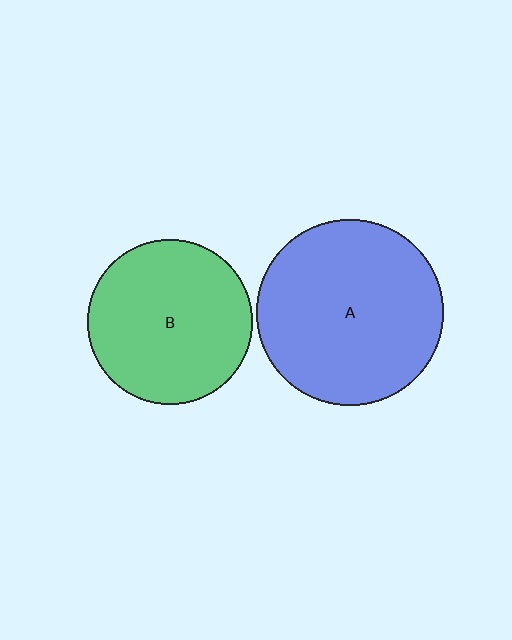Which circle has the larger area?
Circle A (blue).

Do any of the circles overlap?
No, none of the circles overlap.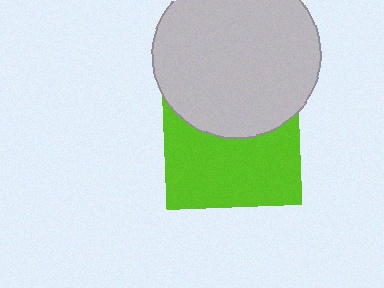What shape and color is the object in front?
The object in front is a light gray circle.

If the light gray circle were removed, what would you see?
You would see the complete lime square.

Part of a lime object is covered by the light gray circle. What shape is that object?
It is a square.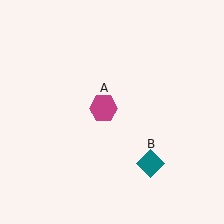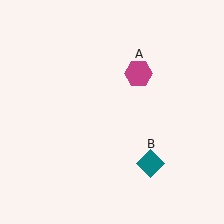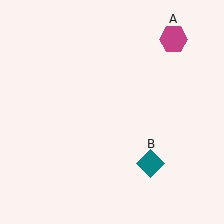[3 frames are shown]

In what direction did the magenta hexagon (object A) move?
The magenta hexagon (object A) moved up and to the right.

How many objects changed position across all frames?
1 object changed position: magenta hexagon (object A).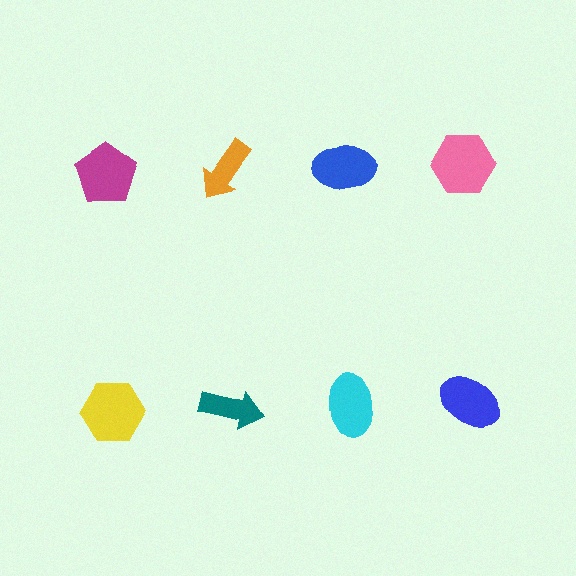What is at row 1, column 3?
A blue ellipse.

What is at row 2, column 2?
A teal arrow.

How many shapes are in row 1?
4 shapes.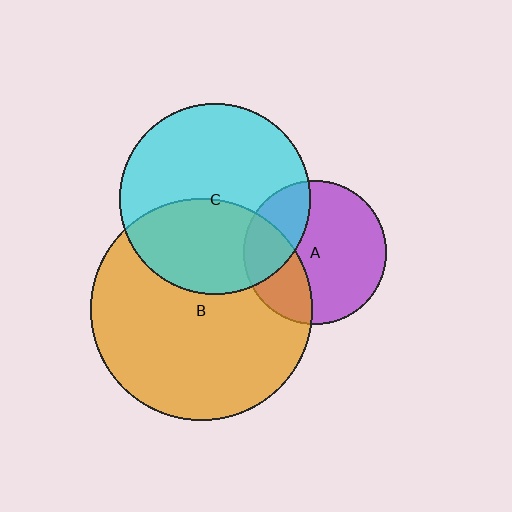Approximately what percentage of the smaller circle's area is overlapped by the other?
Approximately 30%.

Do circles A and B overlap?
Yes.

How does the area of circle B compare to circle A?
Approximately 2.4 times.